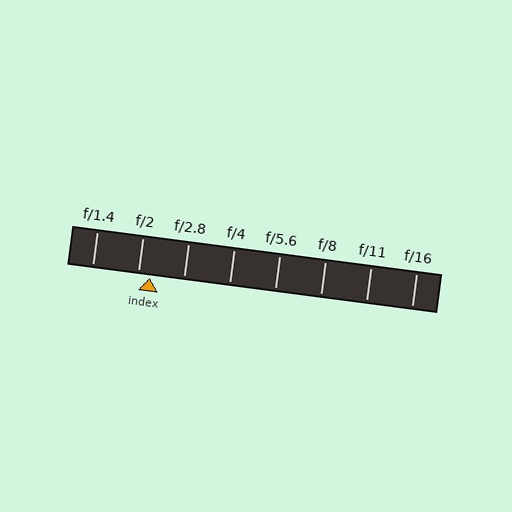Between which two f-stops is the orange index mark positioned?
The index mark is between f/2 and f/2.8.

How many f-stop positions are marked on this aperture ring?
There are 8 f-stop positions marked.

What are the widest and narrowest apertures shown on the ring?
The widest aperture shown is f/1.4 and the narrowest is f/16.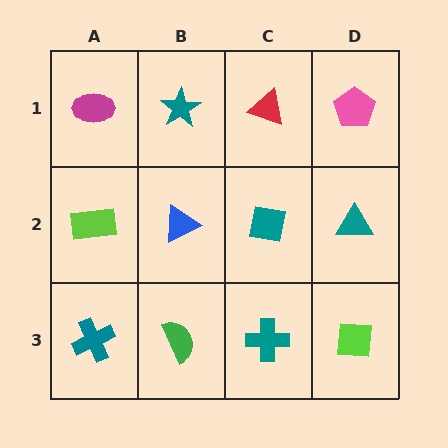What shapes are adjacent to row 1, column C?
A teal square (row 2, column C), a teal star (row 1, column B), a pink pentagon (row 1, column D).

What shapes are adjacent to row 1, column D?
A teal triangle (row 2, column D), a red triangle (row 1, column C).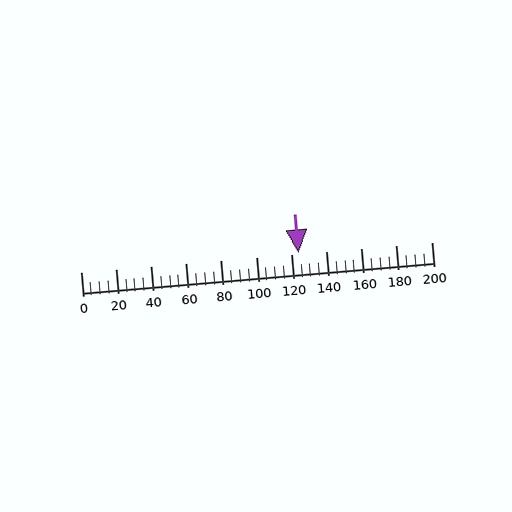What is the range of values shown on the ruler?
The ruler shows values from 0 to 200.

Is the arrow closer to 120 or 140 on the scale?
The arrow is closer to 120.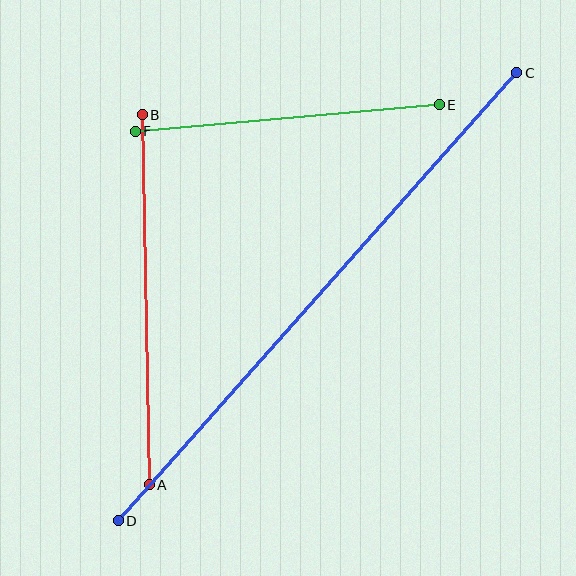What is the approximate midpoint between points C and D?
The midpoint is at approximately (317, 297) pixels.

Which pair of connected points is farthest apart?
Points C and D are farthest apart.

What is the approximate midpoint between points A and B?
The midpoint is at approximately (146, 300) pixels.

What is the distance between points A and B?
The distance is approximately 370 pixels.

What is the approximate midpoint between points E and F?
The midpoint is at approximately (287, 118) pixels.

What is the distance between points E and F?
The distance is approximately 305 pixels.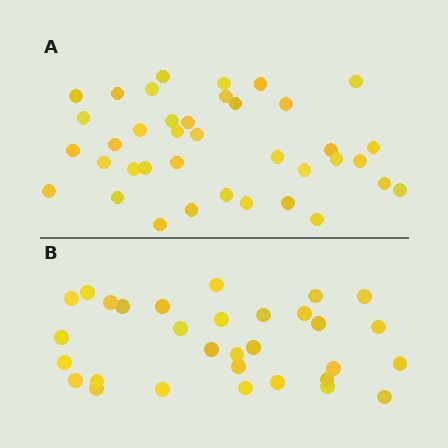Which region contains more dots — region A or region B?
Region A (the top region) has more dots.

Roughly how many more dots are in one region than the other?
Region A has roughly 8 or so more dots than region B.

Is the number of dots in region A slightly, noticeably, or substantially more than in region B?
Region A has only slightly more — the two regions are fairly close. The ratio is roughly 1.2 to 1.